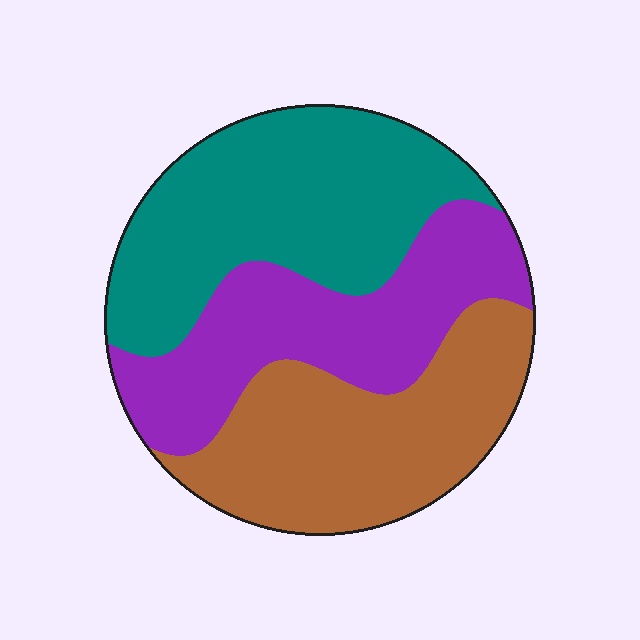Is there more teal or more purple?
Teal.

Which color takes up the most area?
Teal, at roughly 35%.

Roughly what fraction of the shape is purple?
Purple takes up about one third (1/3) of the shape.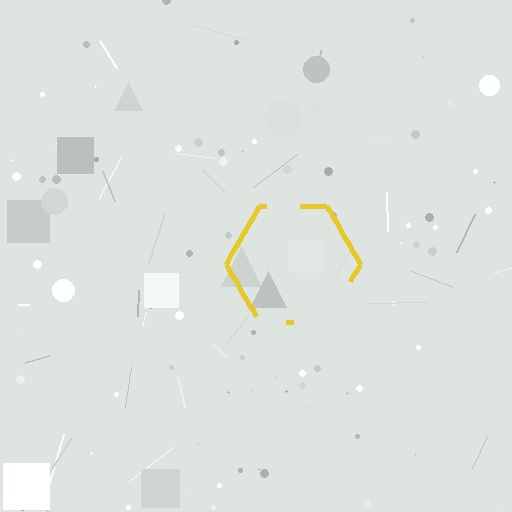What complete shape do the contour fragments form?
The contour fragments form a hexagon.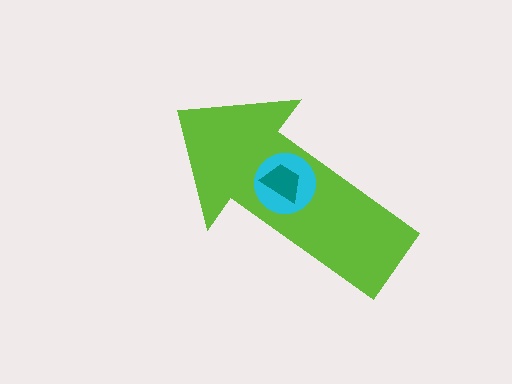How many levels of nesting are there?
3.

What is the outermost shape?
The lime arrow.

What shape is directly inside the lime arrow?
The cyan circle.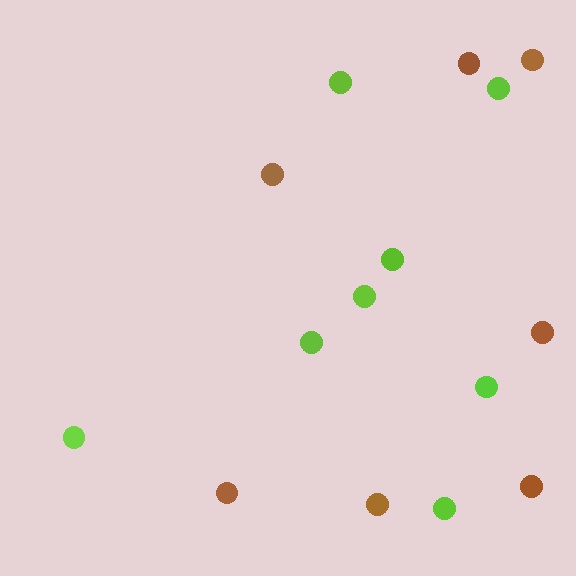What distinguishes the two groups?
There are 2 groups: one group of brown circles (7) and one group of lime circles (8).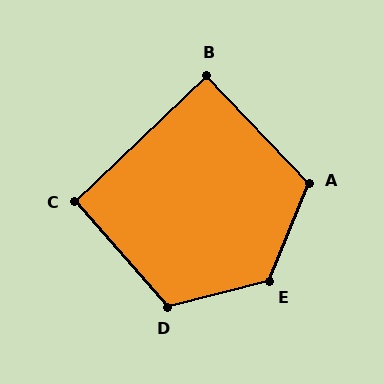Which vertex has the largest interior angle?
E, at approximately 127 degrees.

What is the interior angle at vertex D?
Approximately 117 degrees (obtuse).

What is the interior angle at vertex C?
Approximately 92 degrees (approximately right).